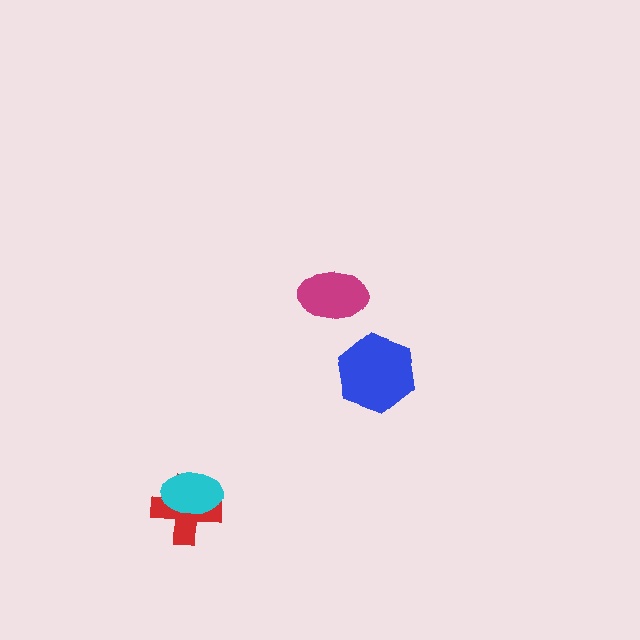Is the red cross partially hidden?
Yes, it is partially covered by another shape.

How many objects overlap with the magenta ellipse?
0 objects overlap with the magenta ellipse.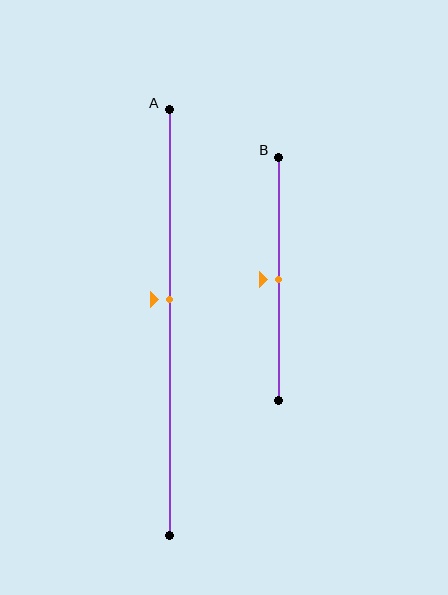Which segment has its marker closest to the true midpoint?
Segment B has its marker closest to the true midpoint.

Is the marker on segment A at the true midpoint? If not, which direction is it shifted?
No, the marker on segment A is shifted upward by about 5% of the segment length.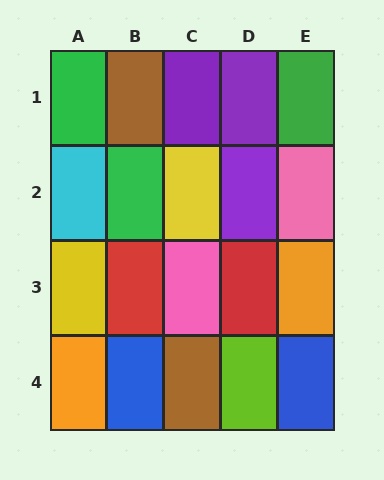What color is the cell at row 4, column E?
Blue.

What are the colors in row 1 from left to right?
Green, brown, purple, purple, green.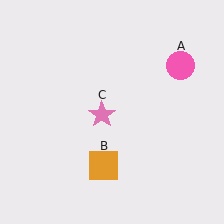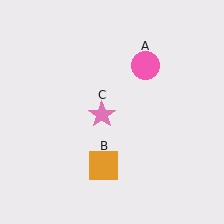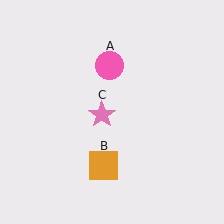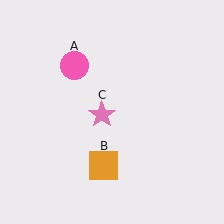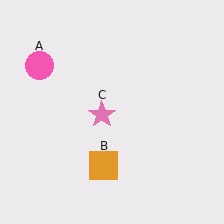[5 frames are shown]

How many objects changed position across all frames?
1 object changed position: pink circle (object A).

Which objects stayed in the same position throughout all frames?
Orange square (object B) and pink star (object C) remained stationary.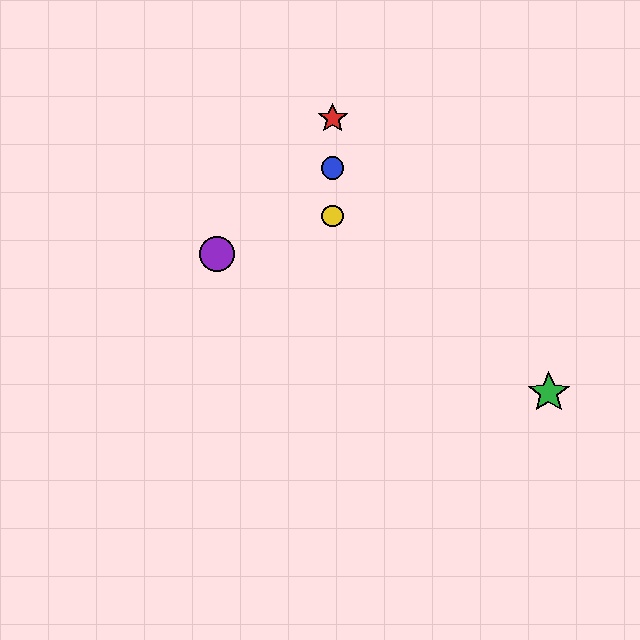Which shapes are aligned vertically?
The red star, the blue circle, the yellow circle are aligned vertically.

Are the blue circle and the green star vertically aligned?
No, the blue circle is at x≈333 and the green star is at x≈549.